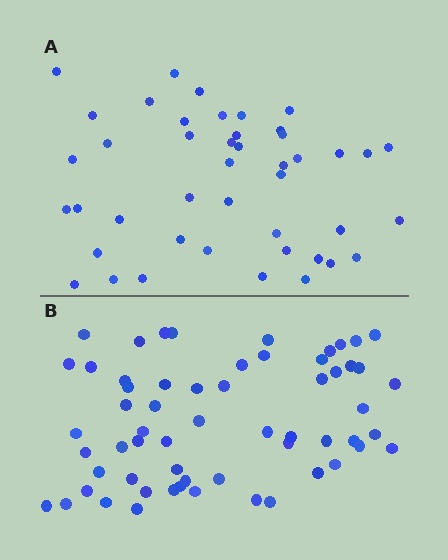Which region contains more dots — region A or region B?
Region B (the bottom region) has more dots.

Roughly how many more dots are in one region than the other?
Region B has approximately 15 more dots than region A.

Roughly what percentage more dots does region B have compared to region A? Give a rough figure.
About 35% more.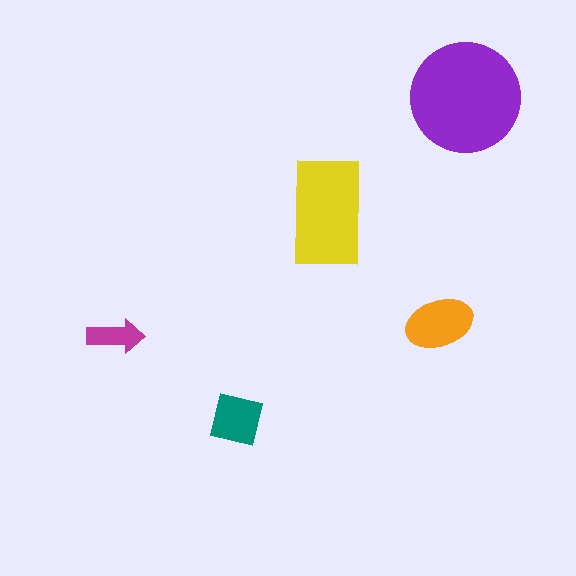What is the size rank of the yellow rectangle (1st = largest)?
2nd.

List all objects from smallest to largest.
The magenta arrow, the teal square, the orange ellipse, the yellow rectangle, the purple circle.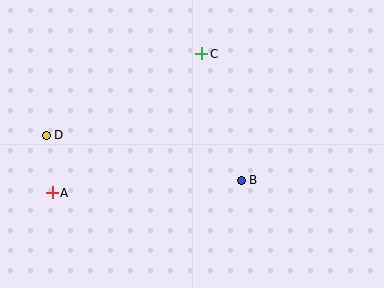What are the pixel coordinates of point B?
Point B is at (241, 180).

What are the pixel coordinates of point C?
Point C is at (202, 54).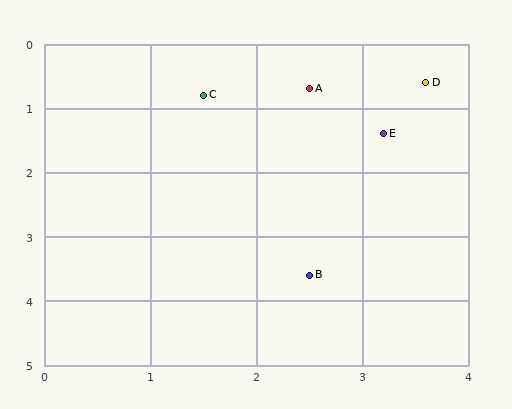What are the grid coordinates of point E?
Point E is at approximately (3.2, 1.4).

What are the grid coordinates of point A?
Point A is at approximately (2.5, 0.7).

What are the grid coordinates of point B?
Point B is at approximately (2.5, 3.6).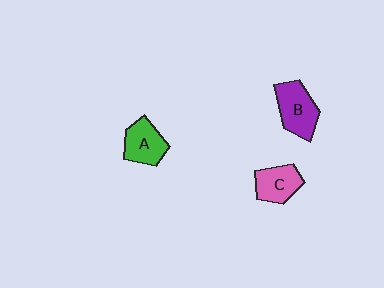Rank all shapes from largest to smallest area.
From largest to smallest: B (purple), A (green), C (pink).